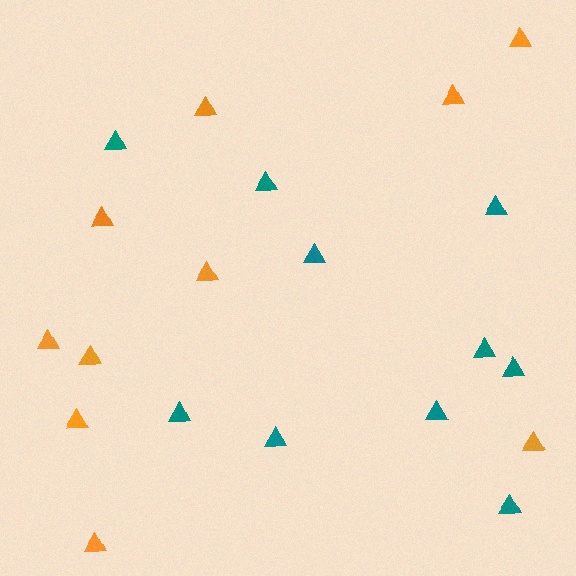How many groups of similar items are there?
There are 2 groups: one group of teal triangles (10) and one group of orange triangles (10).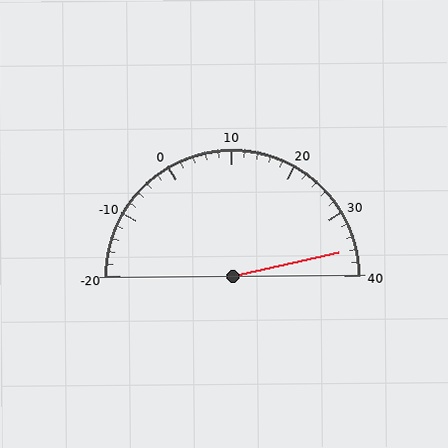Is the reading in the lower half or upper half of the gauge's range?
The reading is in the upper half of the range (-20 to 40).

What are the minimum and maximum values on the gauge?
The gauge ranges from -20 to 40.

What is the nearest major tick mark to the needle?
The nearest major tick mark is 40.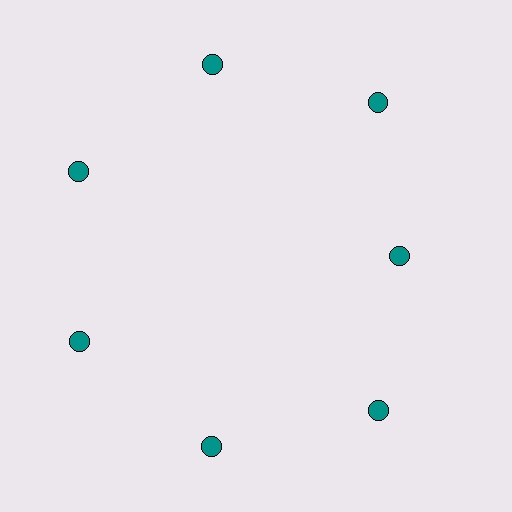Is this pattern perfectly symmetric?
No. The 7 teal circles are arranged in a ring, but one element near the 3 o'clock position is pulled inward toward the center, breaking the 7-fold rotational symmetry.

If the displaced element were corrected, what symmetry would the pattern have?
It would have 7-fold rotational symmetry — the pattern would map onto itself every 51 degrees.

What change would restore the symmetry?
The symmetry would be restored by moving it outward, back onto the ring so that all 7 circles sit at equal angles and equal distance from the center.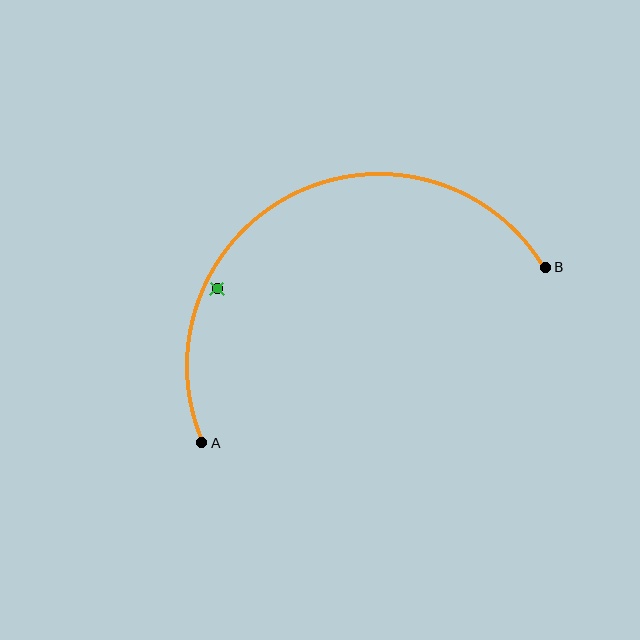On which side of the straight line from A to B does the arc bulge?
The arc bulges above the straight line connecting A and B.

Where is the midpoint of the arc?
The arc midpoint is the point on the curve farthest from the straight line joining A and B. It sits above that line.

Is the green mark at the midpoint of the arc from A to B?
No — the green mark does not lie on the arc at all. It sits slightly inside the curve.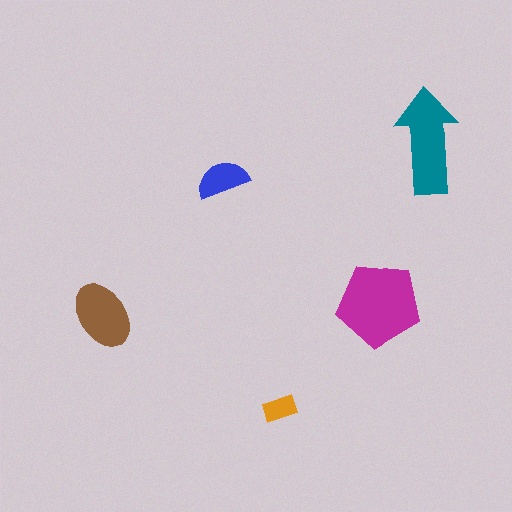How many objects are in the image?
There are 5 objects in the image.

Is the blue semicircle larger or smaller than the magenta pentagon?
Smaller.